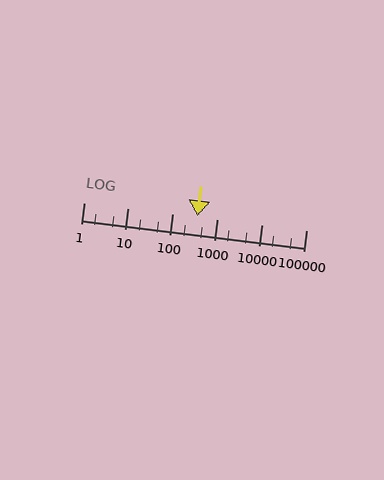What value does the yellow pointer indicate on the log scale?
The pointer indicates approximately 360.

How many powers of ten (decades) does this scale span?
The scale spans 5 decades, from 1 to 100000.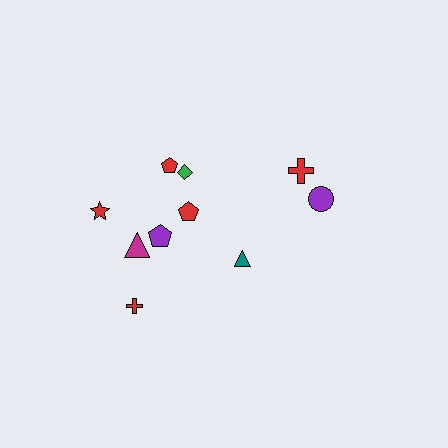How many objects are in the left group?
There are 7 objects.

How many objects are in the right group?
There are 3 objects.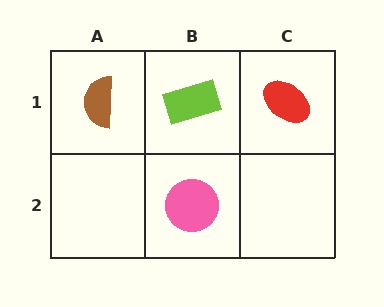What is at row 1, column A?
A brown semicircle.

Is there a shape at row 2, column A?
No, that cell is empty.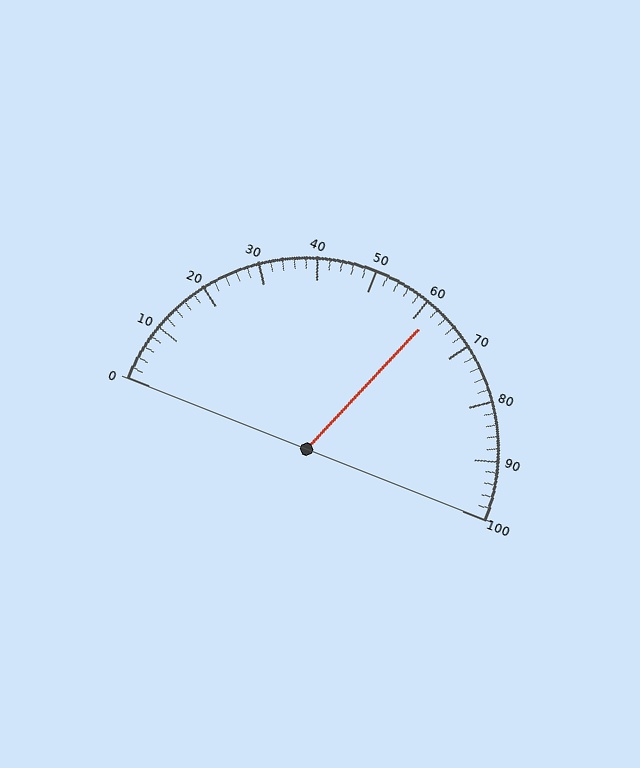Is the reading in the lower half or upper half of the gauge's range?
The reading is in the upper half of the range (0 to 100).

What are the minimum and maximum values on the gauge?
The gauge ranges from 0 to 100.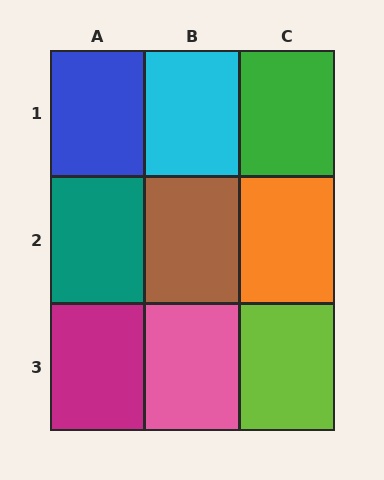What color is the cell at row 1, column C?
Green.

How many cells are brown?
1 cell is brown.